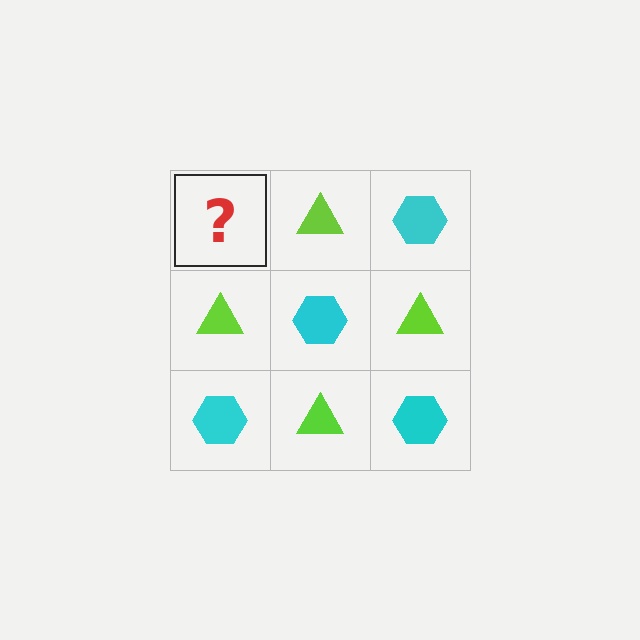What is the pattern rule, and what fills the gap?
The rule is that it alternates cyan hexagon and lime triangle in a checkerboard pattern. The gap should be filled with a cyan hexagon.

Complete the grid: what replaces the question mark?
The question mark should be replaced with a cyan hexagon.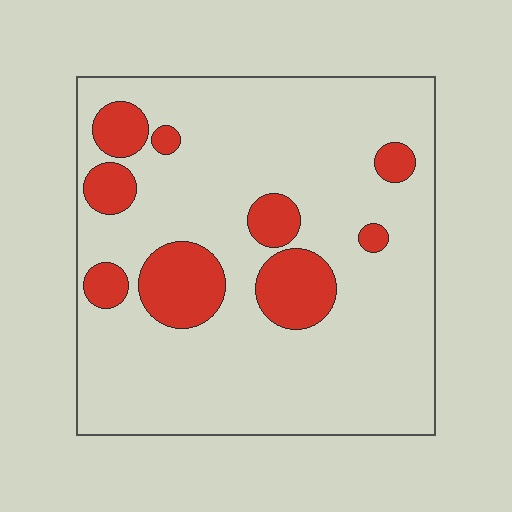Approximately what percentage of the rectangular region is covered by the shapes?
Approximately 20%.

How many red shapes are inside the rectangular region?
9.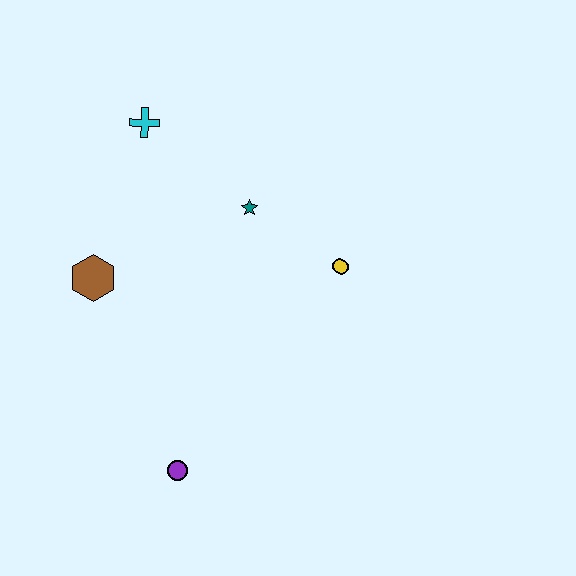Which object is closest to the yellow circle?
The teal star is closest to the yellow circle.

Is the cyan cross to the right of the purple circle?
No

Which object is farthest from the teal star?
The purple circle is farthest from the teal star.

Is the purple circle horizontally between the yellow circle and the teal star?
No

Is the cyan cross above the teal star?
Yes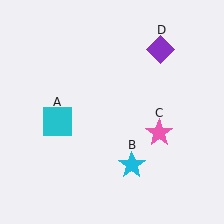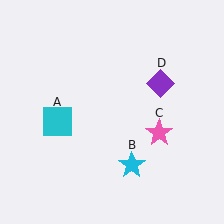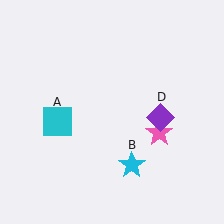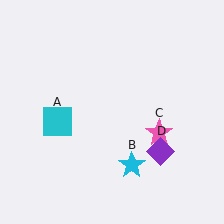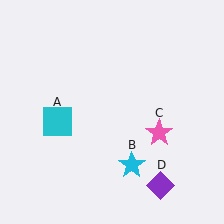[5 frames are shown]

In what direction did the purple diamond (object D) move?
The purple diamond (object D) moved down.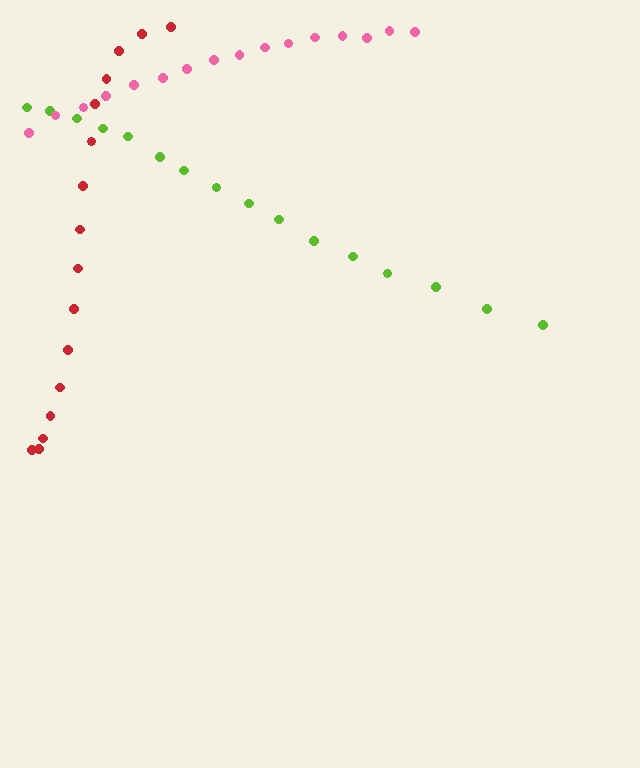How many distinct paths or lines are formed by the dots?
There are 3 distinct paths.